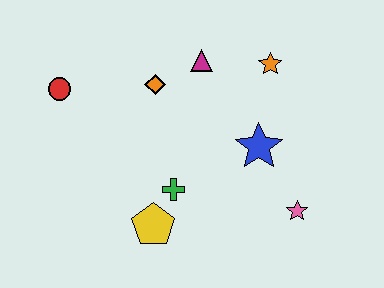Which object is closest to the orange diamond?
The magenta triangle is closest to the orange diamond.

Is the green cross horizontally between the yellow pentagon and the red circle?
No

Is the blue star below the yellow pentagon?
No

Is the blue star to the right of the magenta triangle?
Yes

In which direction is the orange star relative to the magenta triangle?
The orange star is to the right of the magenta triangle.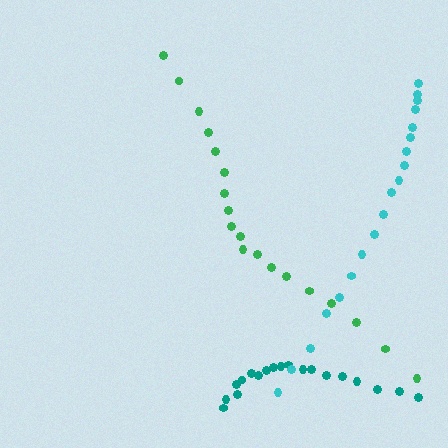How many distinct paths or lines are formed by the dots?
There are 3 distinct paths.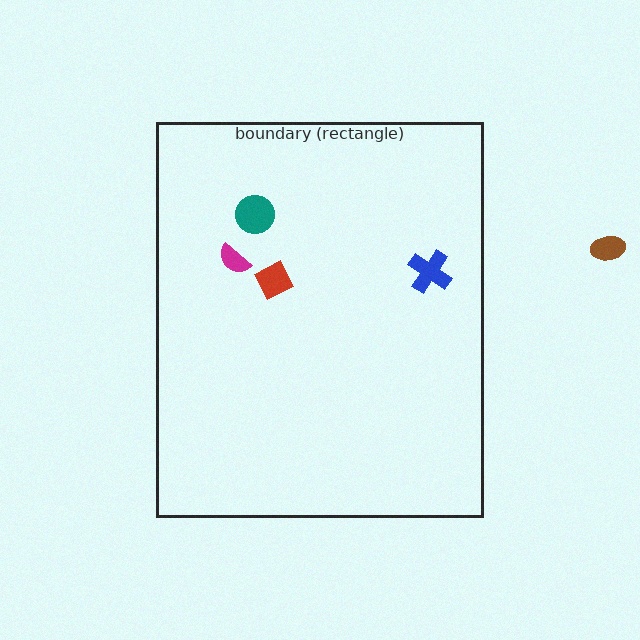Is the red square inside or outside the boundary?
Inside.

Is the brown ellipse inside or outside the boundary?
Outside.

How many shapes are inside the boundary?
4 inside, 1 outside.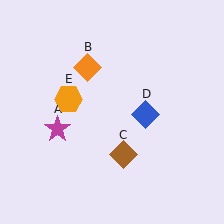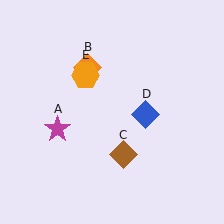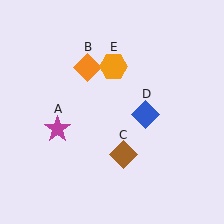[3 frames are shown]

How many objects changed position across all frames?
1 object changed position: orange hexagon (object E).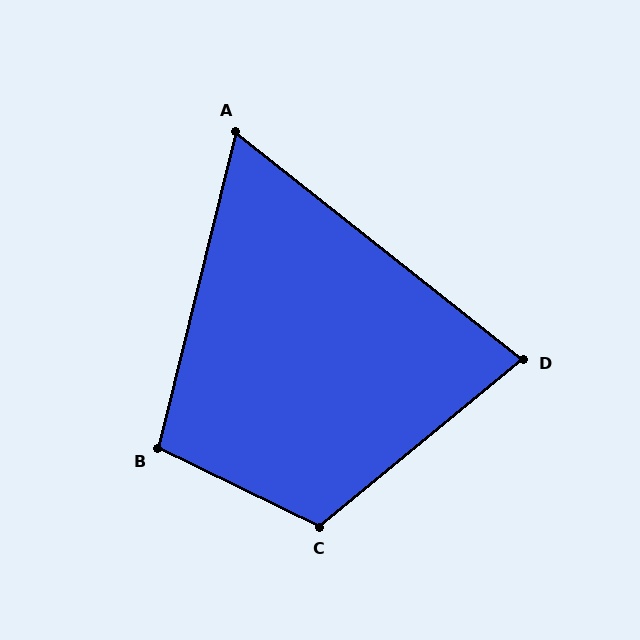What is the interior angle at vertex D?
Approximately 78 degrees (acute).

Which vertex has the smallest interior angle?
A, at approximately 65 degrees.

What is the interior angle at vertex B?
Approximately 102 degrees (obtuse).